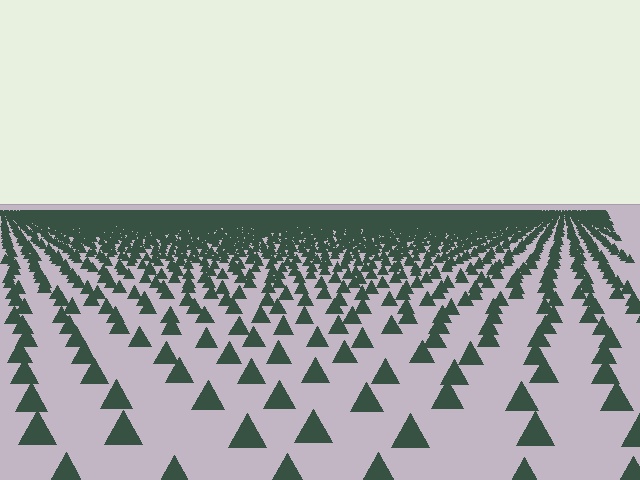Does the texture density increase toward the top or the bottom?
Density increases toward the top.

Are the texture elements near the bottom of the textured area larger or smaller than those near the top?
Larger. Near the bottom, elements are closer to the viewer and appear at a bigger on-screen size.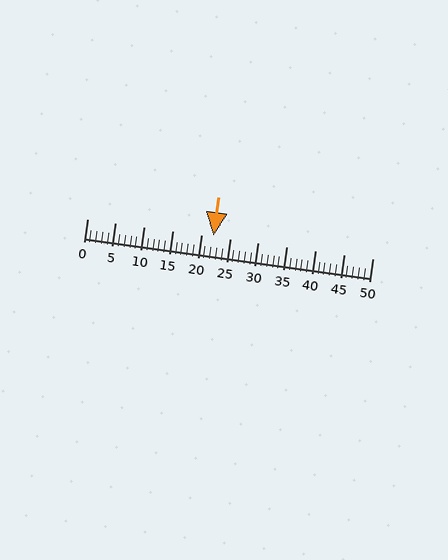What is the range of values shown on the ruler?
The ruler shows values from 0 to 50.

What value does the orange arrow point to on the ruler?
The orange arrow points to approximately 22.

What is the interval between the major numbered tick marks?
The major tick marks are spaced 5 units apart.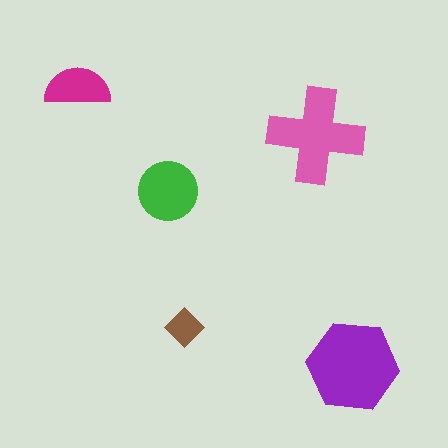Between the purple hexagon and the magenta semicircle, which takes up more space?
The purple hexagon.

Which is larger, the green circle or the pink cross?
The pink cross.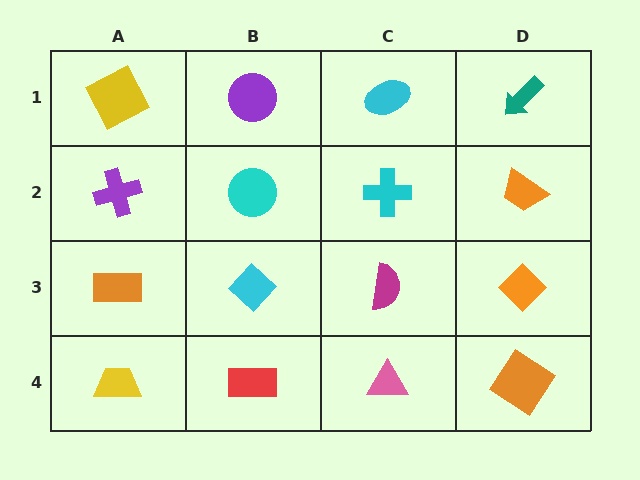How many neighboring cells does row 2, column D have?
3.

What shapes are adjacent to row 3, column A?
A purple cross (row 2, column A), a yellow trapezoid (row 4, column A), a cyan diamond (row 3, column B).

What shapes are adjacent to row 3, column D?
An orange trapezoid (row 2, column D), an orange diamond (row 4, column D), a magenta semicircle (row 3, column C).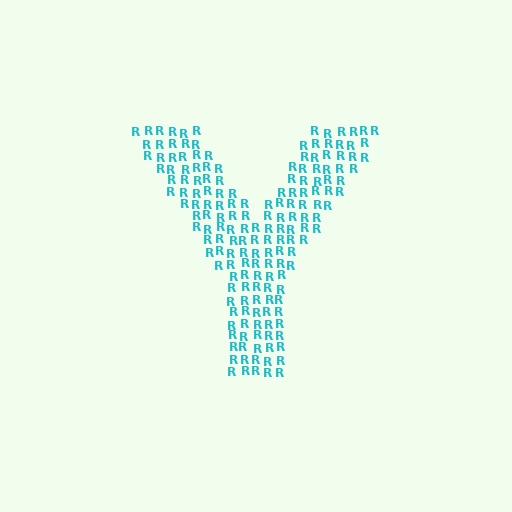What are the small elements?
The small elements are letter R's.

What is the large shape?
The large shape is the letter Y.